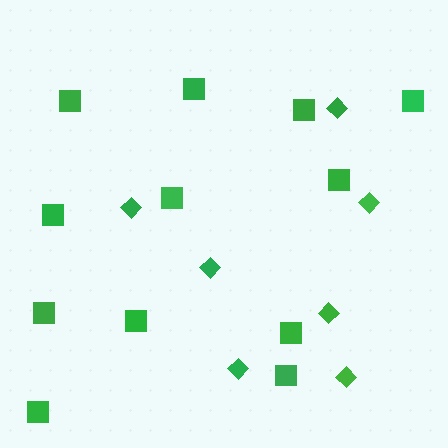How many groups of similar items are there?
There are 2 groups: one group of diamonds (7) and one group of squares (12).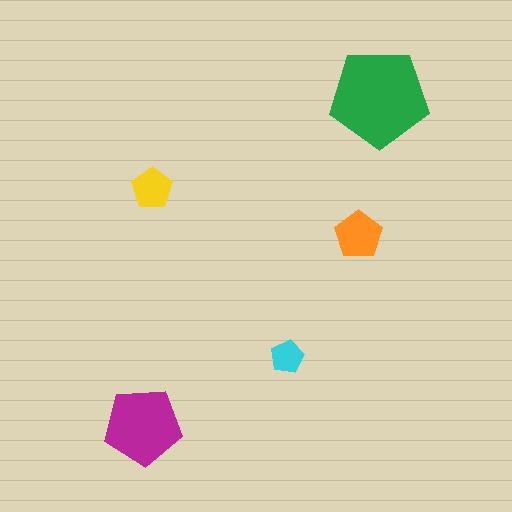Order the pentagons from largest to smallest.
the green one, the magenta one, the orange one, the yellow one, the cyan one.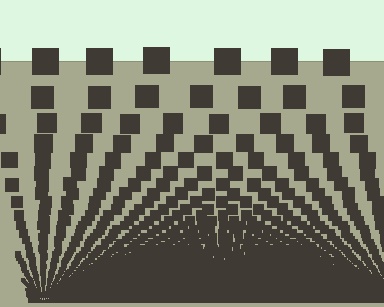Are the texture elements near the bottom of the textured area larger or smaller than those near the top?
Smaller. The gradient is inverted — elements near the bottom are smaller and denser.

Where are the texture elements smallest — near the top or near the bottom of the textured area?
Near the bottom.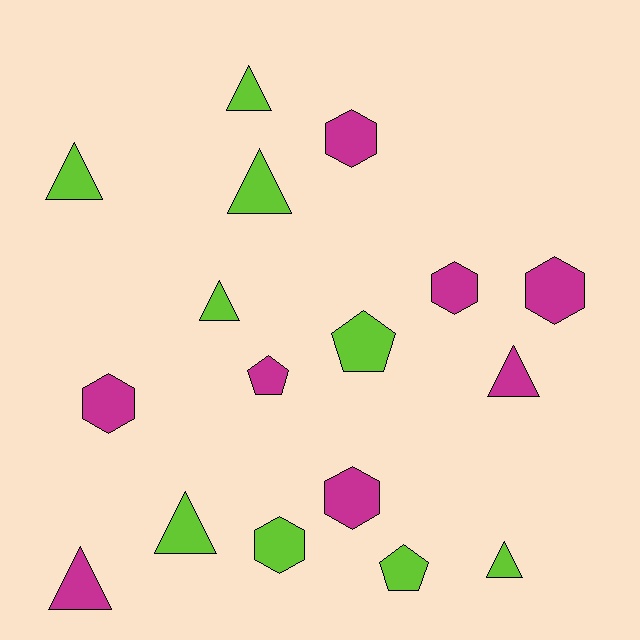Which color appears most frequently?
Lime, with 9 objects.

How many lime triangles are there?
There are 6 lime triangles.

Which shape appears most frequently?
Triangle, with 8 objects.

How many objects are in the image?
There are 17 objects.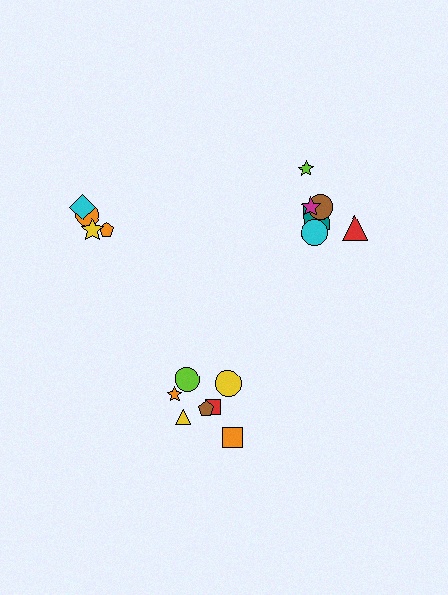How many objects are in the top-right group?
There are 6 objects.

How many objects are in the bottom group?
There are 7 objects.